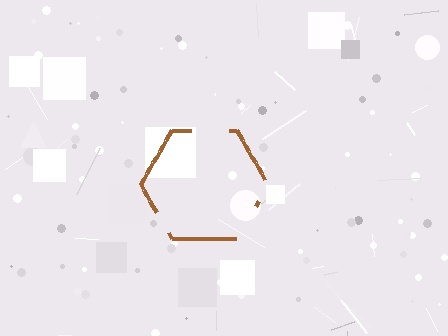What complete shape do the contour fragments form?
The contour fragments form a hexagon.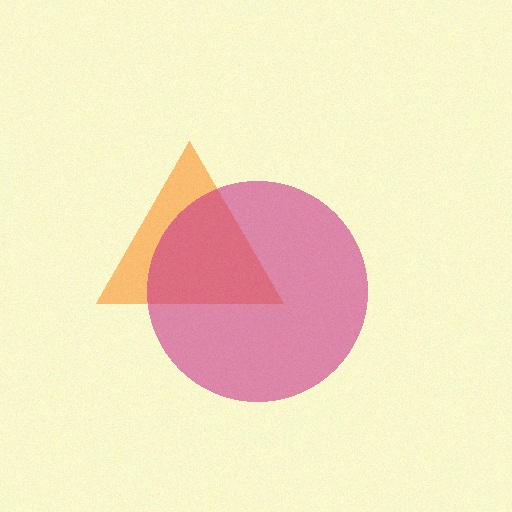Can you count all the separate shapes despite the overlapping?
Yes, there are 2 separate shapes.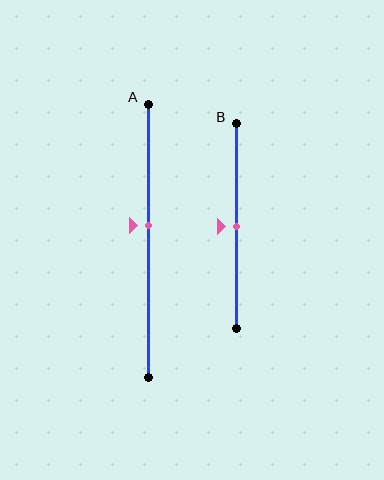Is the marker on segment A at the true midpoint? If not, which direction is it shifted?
No, the marker on segment A is shifted upward by about 5% of the segment length.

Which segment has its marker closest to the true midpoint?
Segment B has its marker closest to the true midpoint.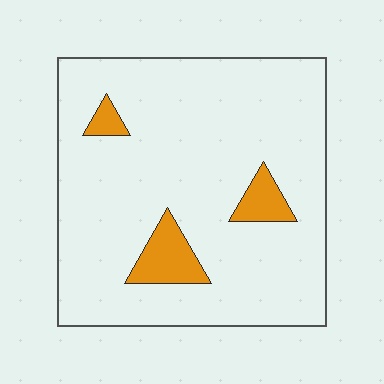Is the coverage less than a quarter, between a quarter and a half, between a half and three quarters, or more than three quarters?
Less than a quarter.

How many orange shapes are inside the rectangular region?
3.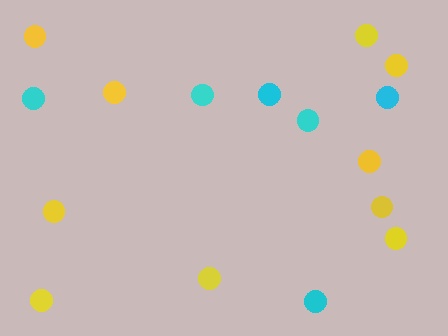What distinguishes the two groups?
There are 2 groups: one group of cyan circles (6) and one group of yellow circles (10).